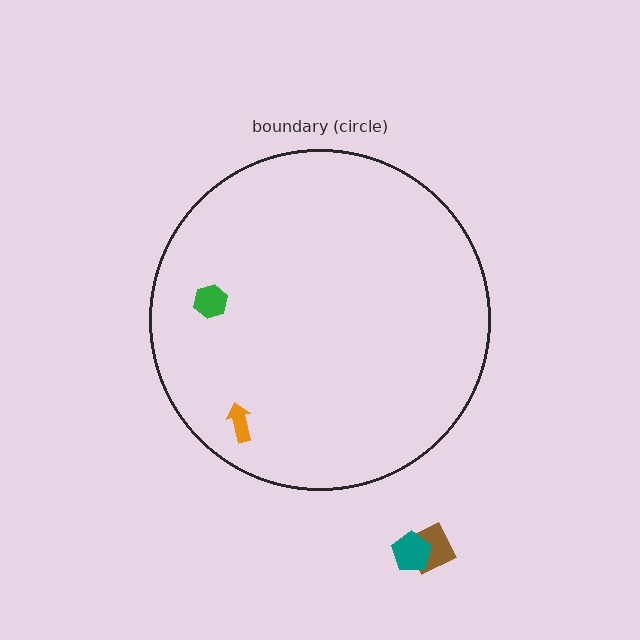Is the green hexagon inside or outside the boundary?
Inside.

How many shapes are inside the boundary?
2 inside, 2 outside.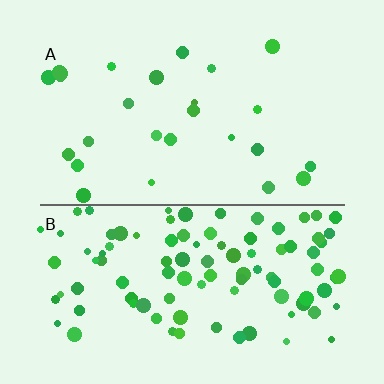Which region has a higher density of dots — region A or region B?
B (the bottom).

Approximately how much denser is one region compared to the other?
Approximately 3.8× — region B over region A.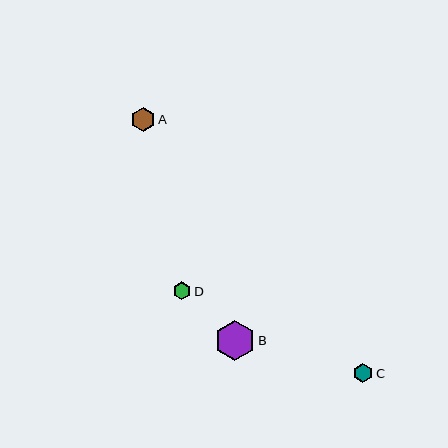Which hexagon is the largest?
Hexagon B is the largest with a size of approximately 40 pixels.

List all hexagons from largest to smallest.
From largest to smallest: B, A, C, D.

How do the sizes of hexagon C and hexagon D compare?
Hexagon C and hexagon D are approximately the same size.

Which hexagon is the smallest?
Hexagon D is the smallest with a size of approximately 18 pixels.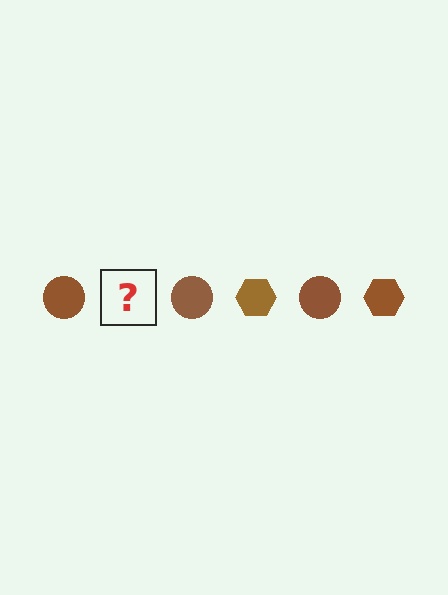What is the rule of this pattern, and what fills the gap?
The rule is that the pattern cycles through circle, hexagon shapes in brown. The gap should be filled with a brown hexagon.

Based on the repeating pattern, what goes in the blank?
The blank should be a brown hexagon.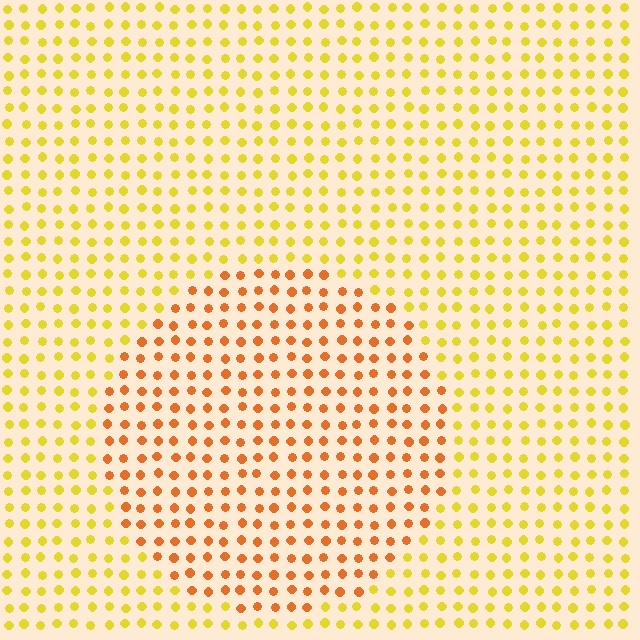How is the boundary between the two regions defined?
The boundary is defined purely by a slight shift in hue (about 34 degrees). Spacing, size, and orientation are identical on both sides.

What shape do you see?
I see a circle.